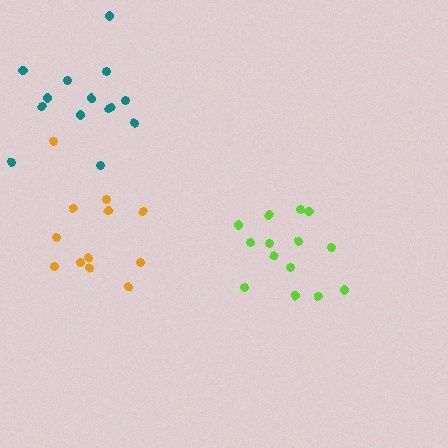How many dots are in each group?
Group 1: 14 dots, Group 2: 14 dots, Group 3: 12 dots (40 total).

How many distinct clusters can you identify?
There are 3 distinct clusters.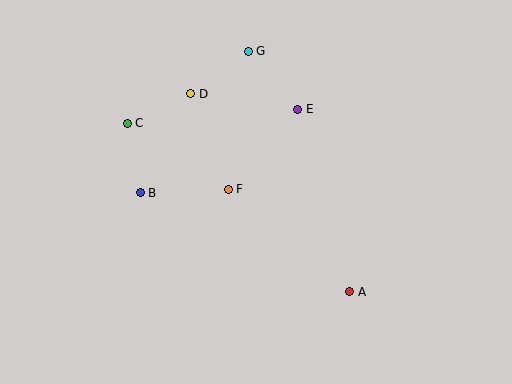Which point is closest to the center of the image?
Point F at (228, 189) is closest to the center.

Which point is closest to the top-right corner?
Point E is closest to the top-right corner.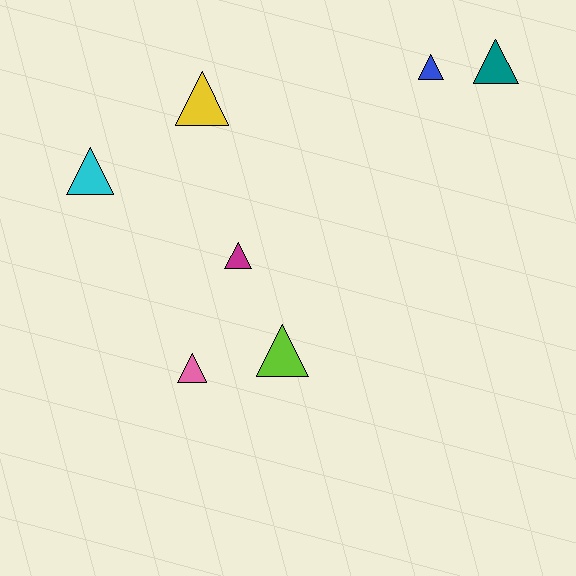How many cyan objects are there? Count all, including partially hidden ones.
There is 1 cyan object.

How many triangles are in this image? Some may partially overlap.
There are 7 triangles.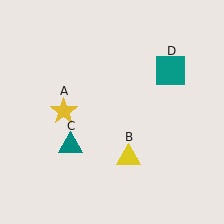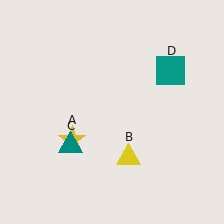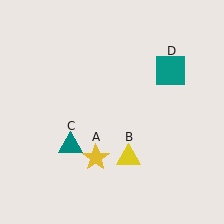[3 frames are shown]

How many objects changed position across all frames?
1 object changed position: yellow star (object A).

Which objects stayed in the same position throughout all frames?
Yellow triangle (object B) and teal triangle (object C) and teal square (object D) remained stationary.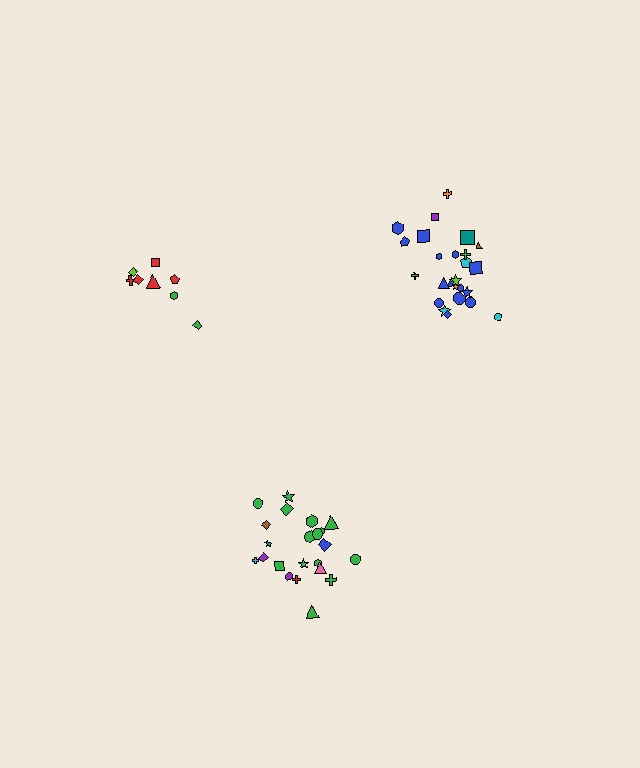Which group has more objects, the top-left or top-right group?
The top-right group.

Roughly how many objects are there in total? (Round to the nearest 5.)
Roughly 55 objects in total.